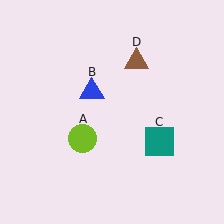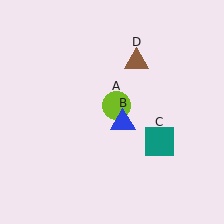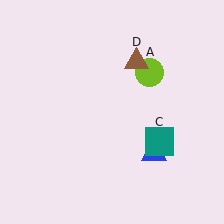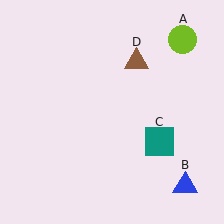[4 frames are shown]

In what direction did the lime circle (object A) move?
The lime circle (object A) moved up and to the right.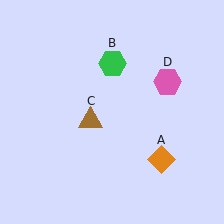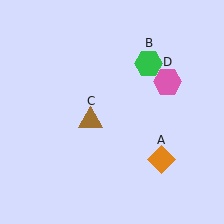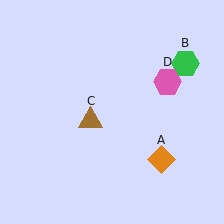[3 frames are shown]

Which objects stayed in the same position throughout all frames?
Orange diamond (object A) and brown triangle (object C) and pink hexagon (object D) remained stationary.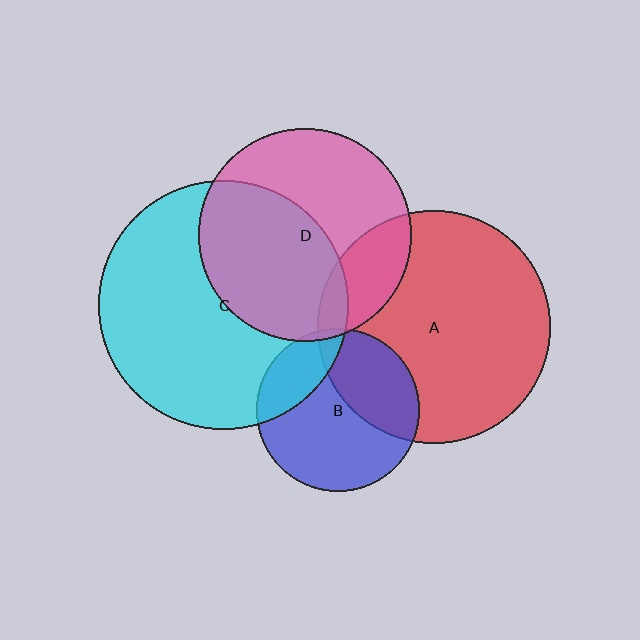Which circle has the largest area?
Circle C (cyan).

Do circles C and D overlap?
Yes.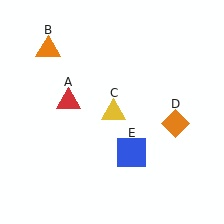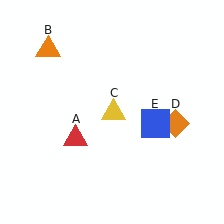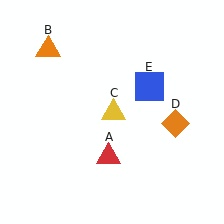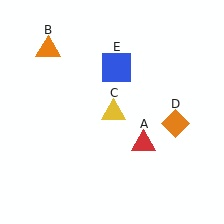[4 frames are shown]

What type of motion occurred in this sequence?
The red triangle (object A), blue square (object E) rotated counterclockwise around the center of the scene.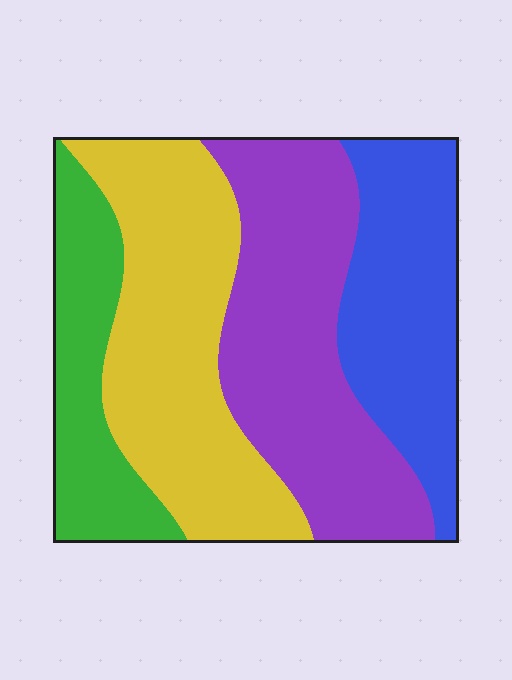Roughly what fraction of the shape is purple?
Purple takes up between a sixth and a third of the shape.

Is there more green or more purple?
Purple.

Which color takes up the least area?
Green, at roughly 15%.